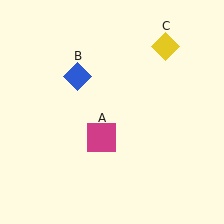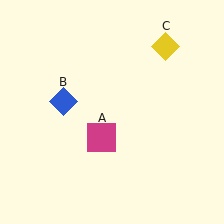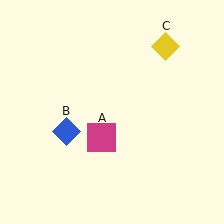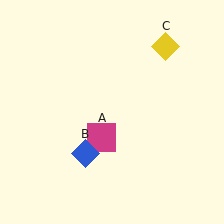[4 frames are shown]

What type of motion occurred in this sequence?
The blue diamond (object B) rotated counterclockwise around the center of the scene.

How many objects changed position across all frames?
1 object changed position: blue diamond (object B).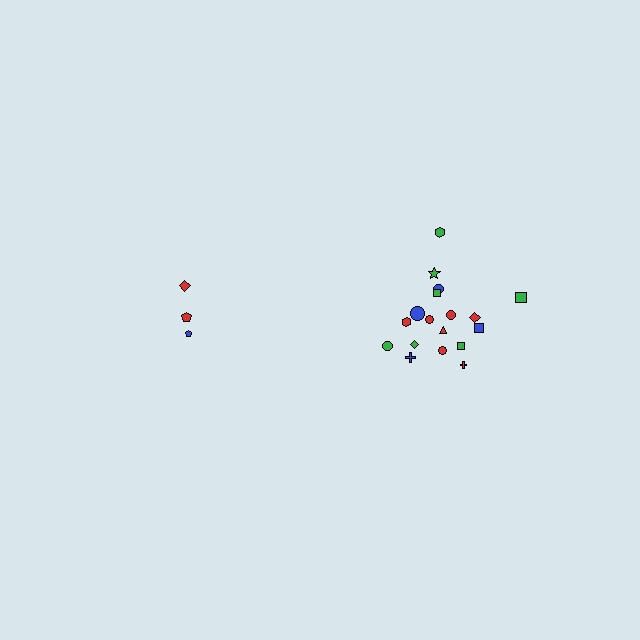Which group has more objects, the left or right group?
The right group.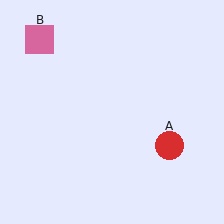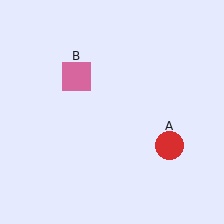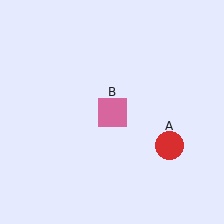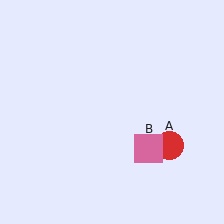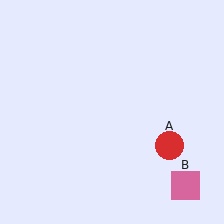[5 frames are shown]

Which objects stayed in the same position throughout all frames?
Red circle (object A) remained stationary.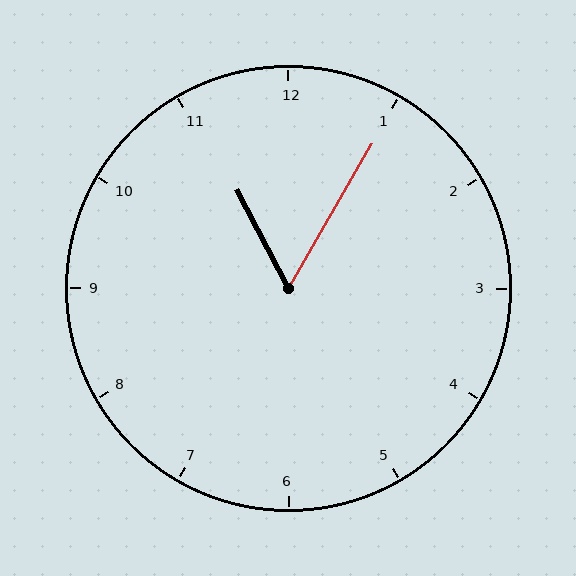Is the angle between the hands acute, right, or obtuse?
It is acute.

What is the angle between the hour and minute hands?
Approximately 58 degrees.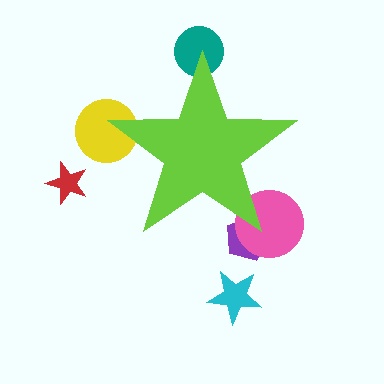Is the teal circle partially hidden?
Yes, the teal circle is partially hidden behind the lime star.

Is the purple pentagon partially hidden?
Yes, the purple pentagon is partially hidden behind the lime star.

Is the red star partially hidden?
No, the red star is fully visible.